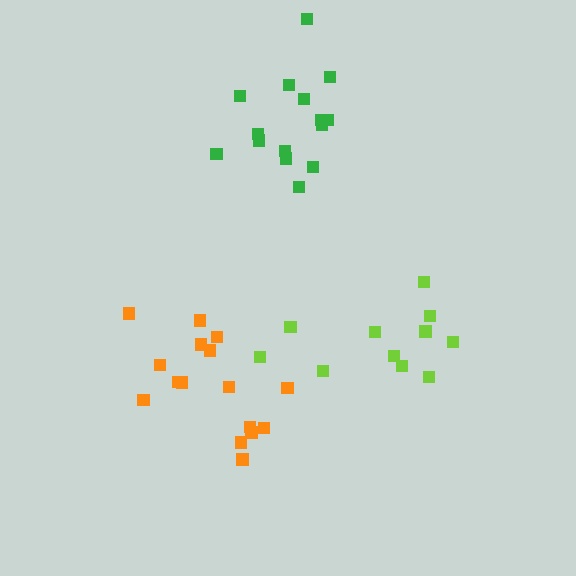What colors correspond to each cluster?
The clusters are colored: orange, lime, green.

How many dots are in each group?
Group 1: 16 dots, Group 2: 11 dots, Group 3: 15 dots (42 total).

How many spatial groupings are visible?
There are 3 spatial groupings.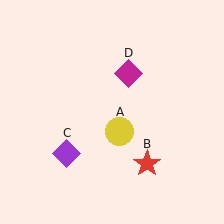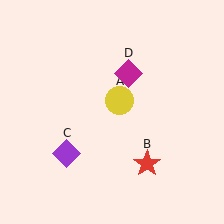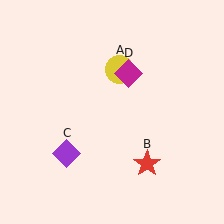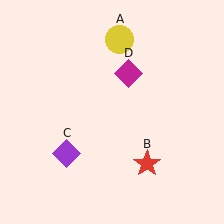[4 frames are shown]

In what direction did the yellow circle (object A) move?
The yellow circle (object A) moved up.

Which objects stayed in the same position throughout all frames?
Red star (object B) and purple diamond (object C) and magenta diamond (object D) remained stationary.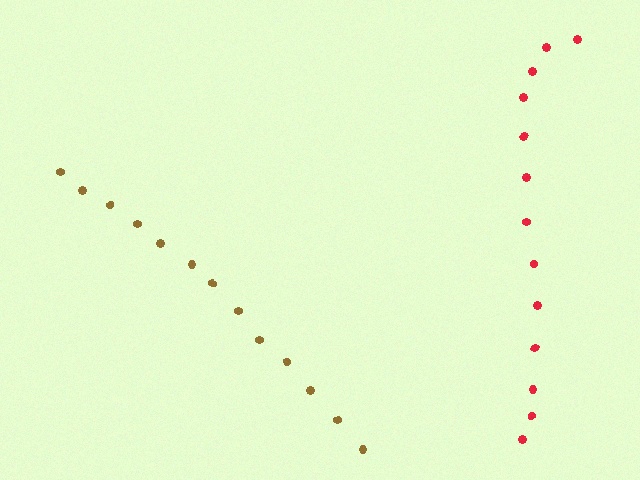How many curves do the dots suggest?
There are 2 distinct paths.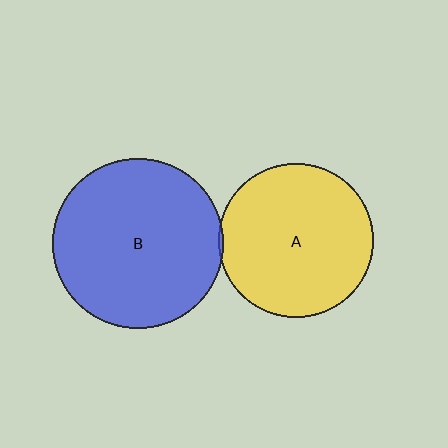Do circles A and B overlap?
Yes.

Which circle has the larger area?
Circle B (blue).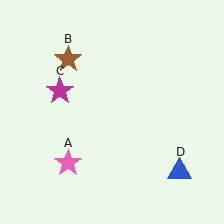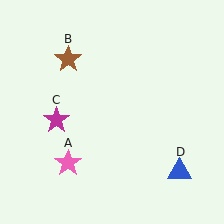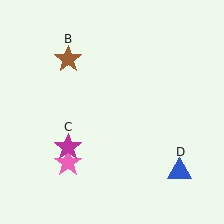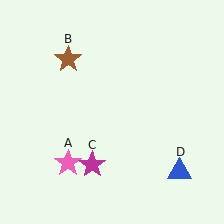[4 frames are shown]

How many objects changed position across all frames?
1 object changed position: magenta star (object C).